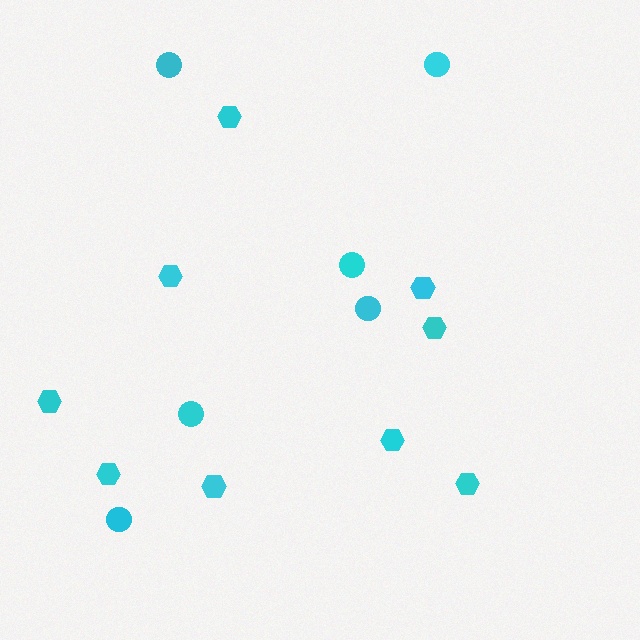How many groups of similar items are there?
There are 2 groups: one group of circles (6) and one group of hexagons (9).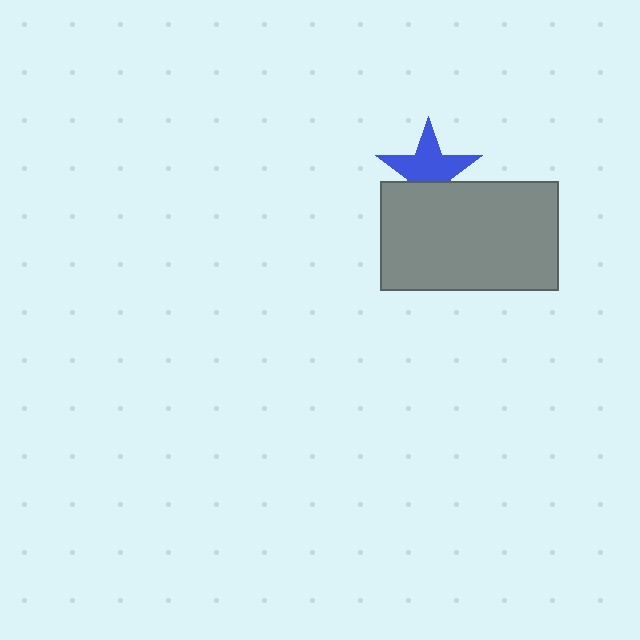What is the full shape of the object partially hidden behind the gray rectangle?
The partially hidden object is a blue star.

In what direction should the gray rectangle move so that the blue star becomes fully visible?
The gray rectangle should move down. That is the shortest direction to clear the overlap and leave the blue star fully visible.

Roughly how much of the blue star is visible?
About half of it is visible (roughly 65%).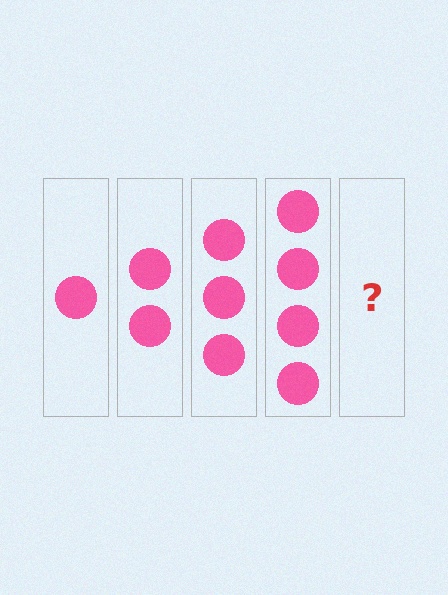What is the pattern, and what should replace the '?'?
The pattern is that each step adds one more circle. The '?' should be 5 circles.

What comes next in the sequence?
The next element should be 5 circles.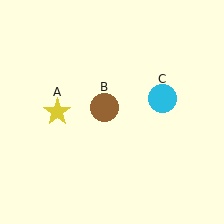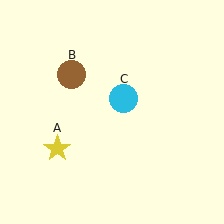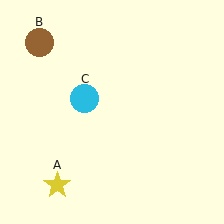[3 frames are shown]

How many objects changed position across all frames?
3 objects changed position: yellow star (object A), brown circle (object B), cyan circle (object C).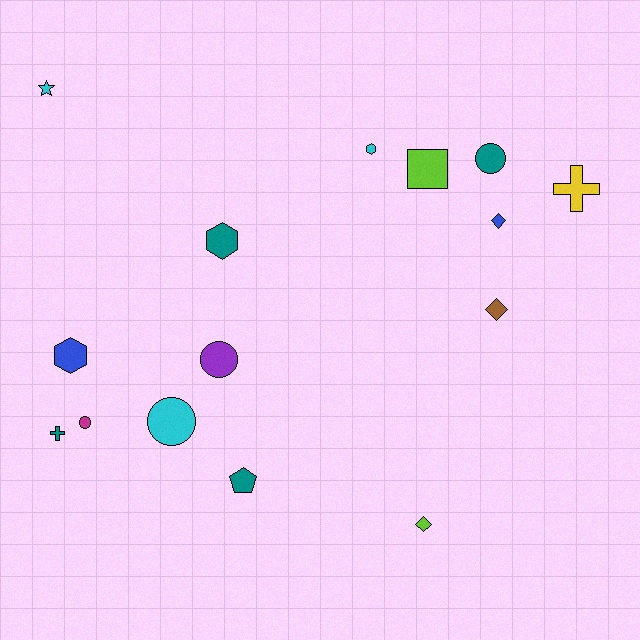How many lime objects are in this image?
There are 2 lime objects.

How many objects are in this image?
There are 15 objects.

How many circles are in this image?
There are 4 circles.